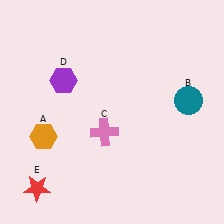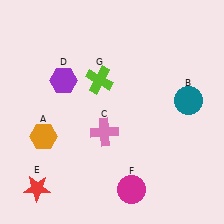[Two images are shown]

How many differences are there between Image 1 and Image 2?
There are 2 differences between the two images.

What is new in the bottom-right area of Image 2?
A magenta circle (F) was added in the bottom-right area of Image 2.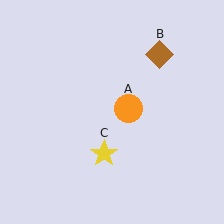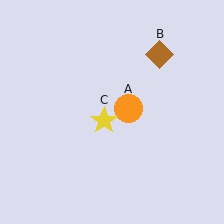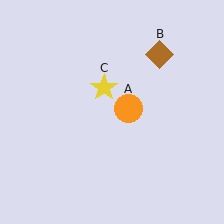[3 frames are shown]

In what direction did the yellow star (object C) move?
The yellow star (object C) moved up.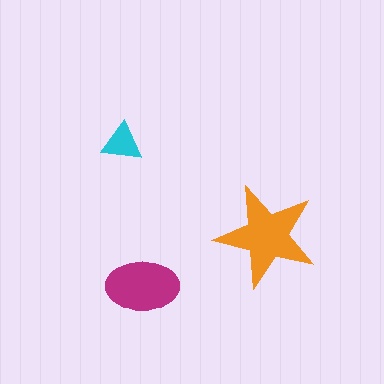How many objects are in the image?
There are 3 objects in the image.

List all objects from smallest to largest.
The cyan triangle, the magenta ellipse, the orange star.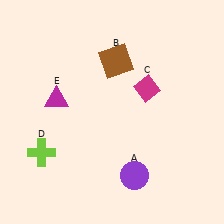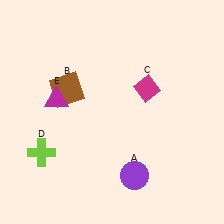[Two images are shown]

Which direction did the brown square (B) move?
The brown square (B) moved left.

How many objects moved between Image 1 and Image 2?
1 object moved between the two images.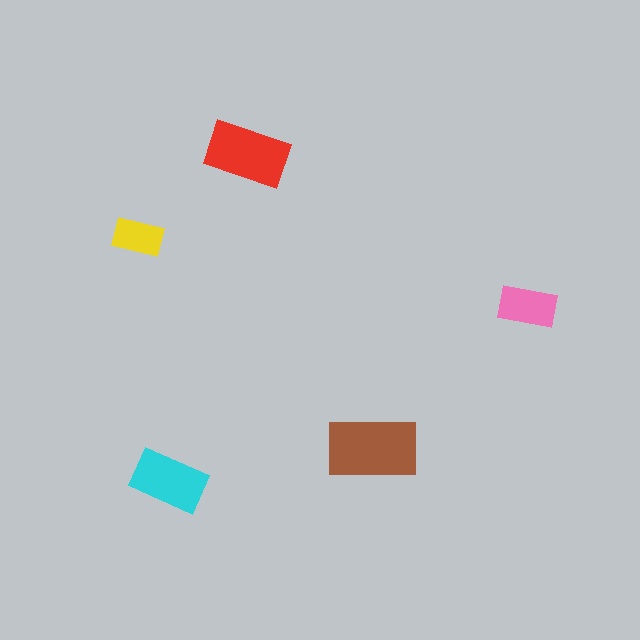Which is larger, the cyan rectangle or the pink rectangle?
The cyan one.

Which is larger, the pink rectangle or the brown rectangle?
The brown one.